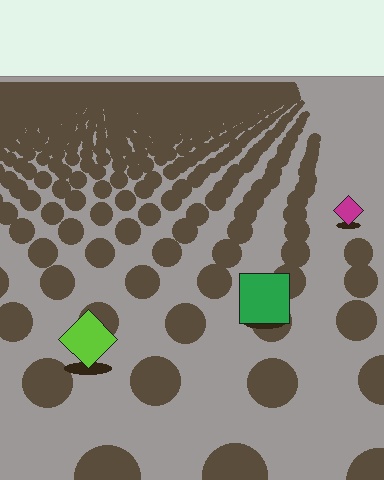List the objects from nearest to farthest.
From nearest to farthest: the lime diamond, the green square, the magenta diamond.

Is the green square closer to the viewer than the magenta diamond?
Yes. The green square is closer — you can tell from the texture gradient: the ground texture is coarser near it.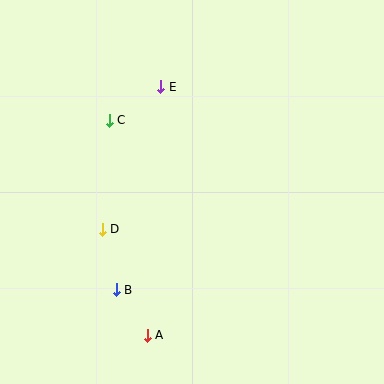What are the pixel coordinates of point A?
Point A is at (147, 335).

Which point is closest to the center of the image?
Point D at (102, 229) is closest to the center.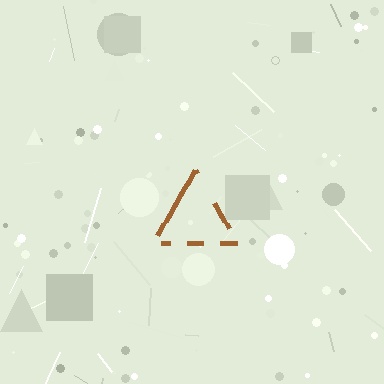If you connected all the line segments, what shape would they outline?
They would outline a triangle.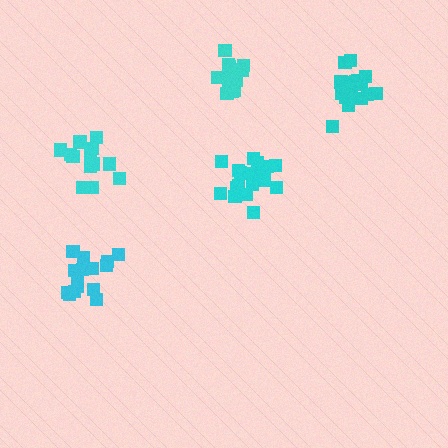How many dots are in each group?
Group 1: 18 dots, Group 2: 20 dots, Group 3: 14 dots, Group 4: 15 dots, Group 5: 14 dots (81 total).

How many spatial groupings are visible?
There are 5 spatial groupings.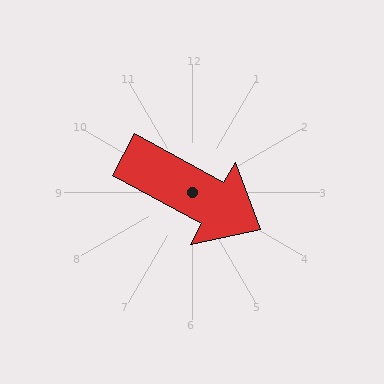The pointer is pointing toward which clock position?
Roughly 4 o'clock.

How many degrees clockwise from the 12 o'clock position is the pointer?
Approximately 119 degrees.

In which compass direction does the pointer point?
Southeast.